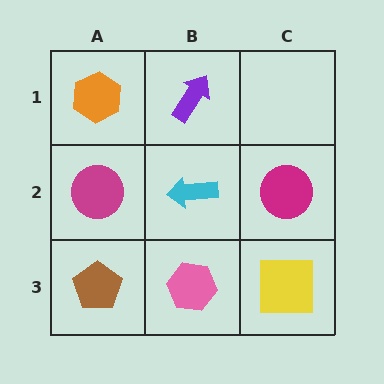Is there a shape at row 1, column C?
No, that cell is empty.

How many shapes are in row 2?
3 shapes.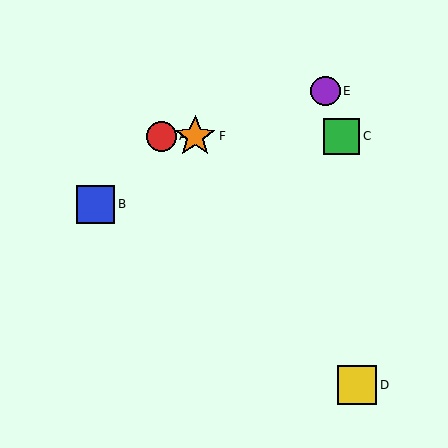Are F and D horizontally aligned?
No, F is at y≈136 and D is at y≈385.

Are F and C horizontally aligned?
Yes, both are at y≈136.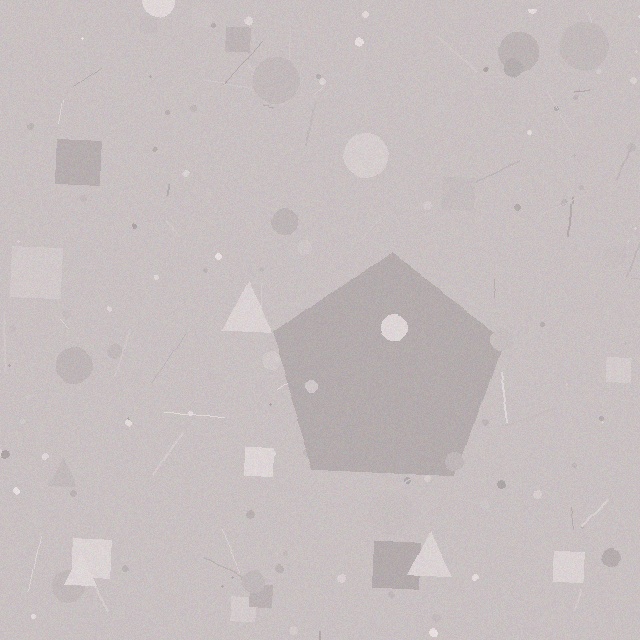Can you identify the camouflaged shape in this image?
The camouflaged shape is a pentagon.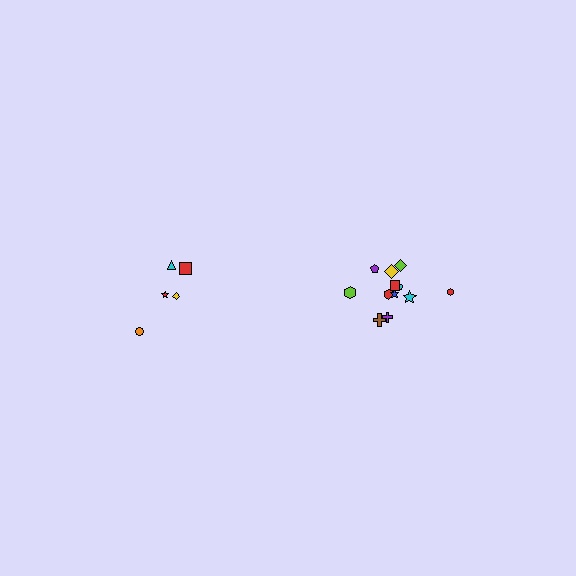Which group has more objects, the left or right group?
The right group.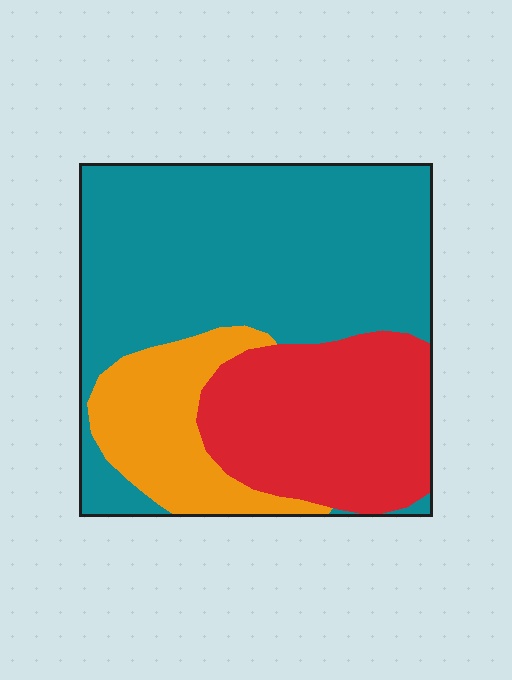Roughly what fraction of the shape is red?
Red takes up between a sixth and a third of the shape.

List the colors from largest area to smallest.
From largest to smallest: teal, red, orange.